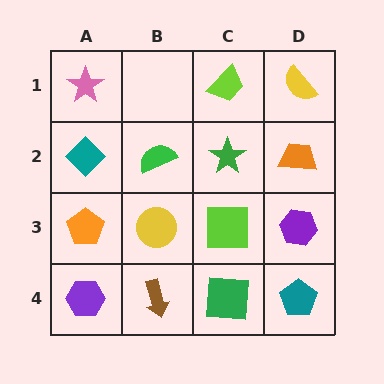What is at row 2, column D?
An orange trapezoid.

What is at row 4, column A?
A purple hexagon.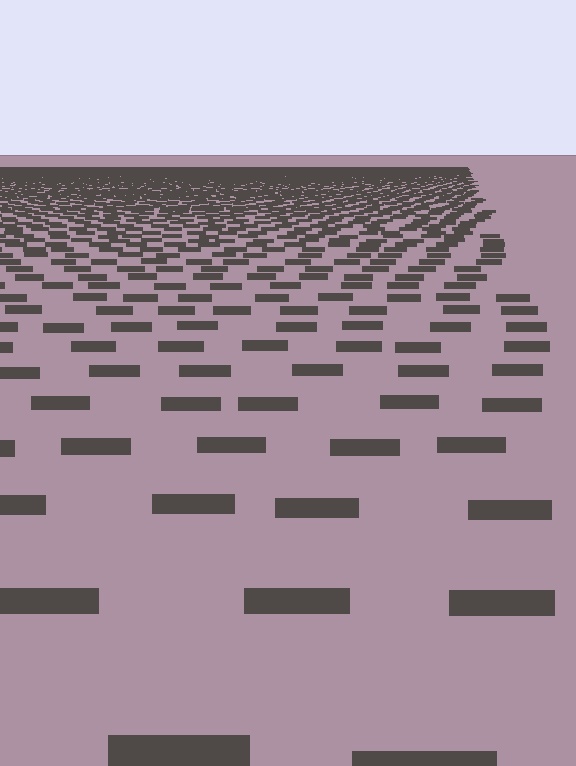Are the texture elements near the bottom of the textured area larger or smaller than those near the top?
Larger. Near the bottom, elements are closer to the viewer and appear at a bigger on-screen size.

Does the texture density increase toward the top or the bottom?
Density increases toward the top.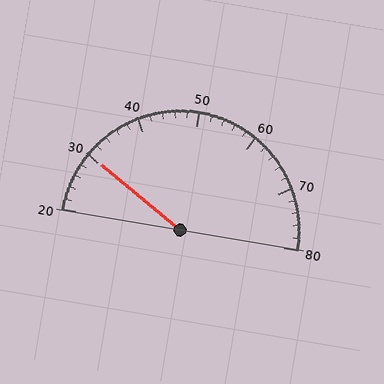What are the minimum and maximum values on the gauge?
The gauge ranges from 20 to 80.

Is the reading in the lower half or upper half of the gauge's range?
The reading is in the lower half of the range (20 to 80).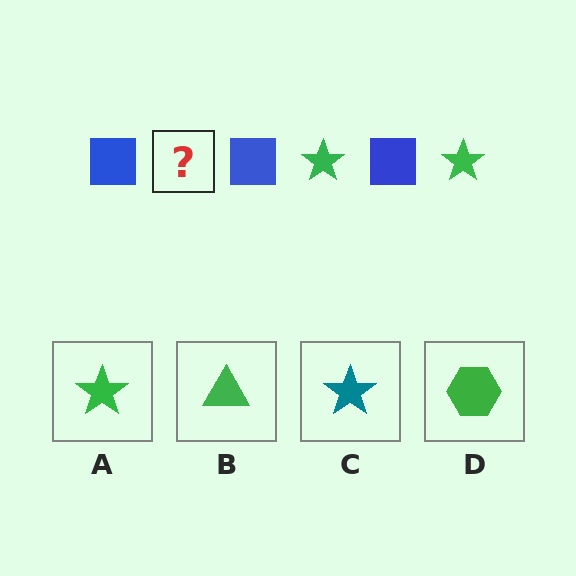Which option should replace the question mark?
Option A.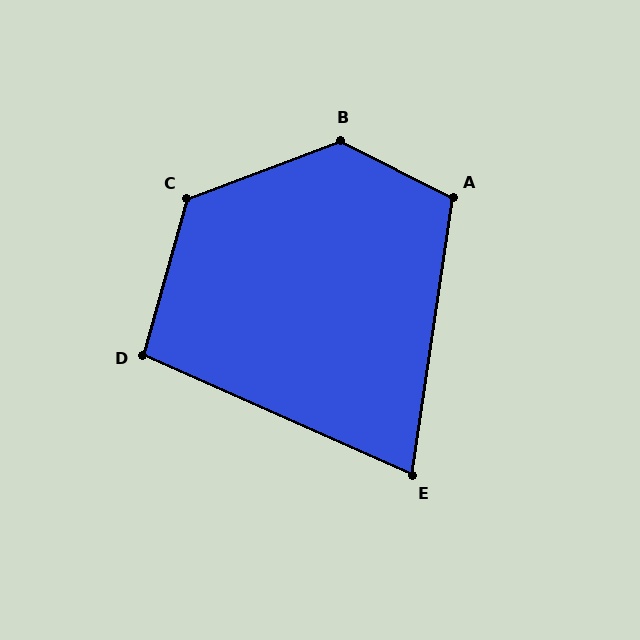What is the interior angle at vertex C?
Approximately 126 degrees (obtuse).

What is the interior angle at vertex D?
Approximately 99 degrees (obtuse).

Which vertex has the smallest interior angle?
E, at approximately 74 degrees.